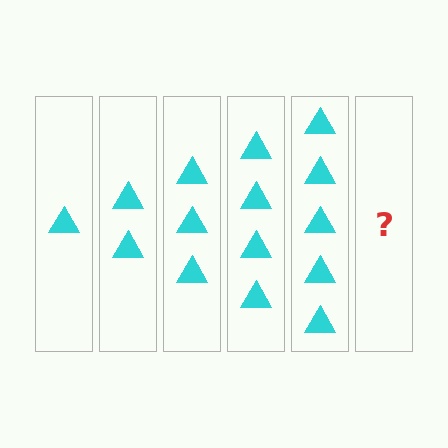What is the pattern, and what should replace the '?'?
The pattern is that each step adds one more triangle. The '?' should be 6 triangles.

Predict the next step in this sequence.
The next step is 6 triangles.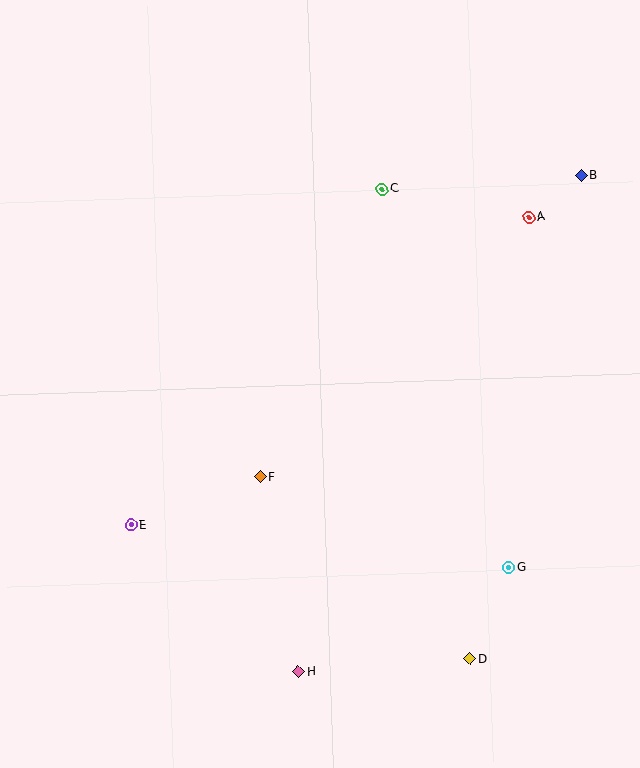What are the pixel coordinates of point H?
Point H is at (298, 671).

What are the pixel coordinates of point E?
Point E is at (131, 525).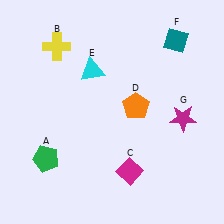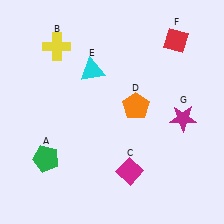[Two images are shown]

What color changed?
The diamond (F) changed from teal in Image 1 to red in Image 2.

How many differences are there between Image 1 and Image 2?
There is 1 difference between the two images.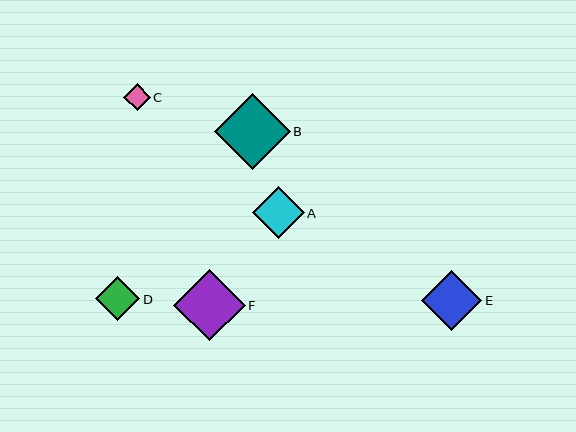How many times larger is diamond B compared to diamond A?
Diamond B is approximately 1.5 times the size of diamond A.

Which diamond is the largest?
Diamond B is the largest with a size of approximately 76 pixels.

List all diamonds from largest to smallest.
From largest to smallest: B, F, E, A, D, C.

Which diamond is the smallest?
Diamond C is the smallest with a size of approximately 26 pixels.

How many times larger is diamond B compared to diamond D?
Diamond B is approximately 1.7 times the size of diamond D.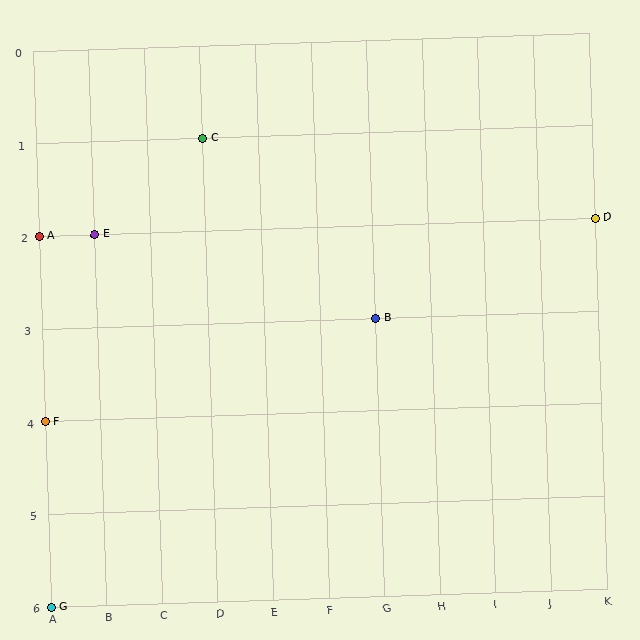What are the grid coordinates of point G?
Point G is at grid coordinates (A, 6).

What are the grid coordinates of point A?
Point A is at grid coordinates (A, 2).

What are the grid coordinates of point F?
Point F is at grid coordinates (A, 4).